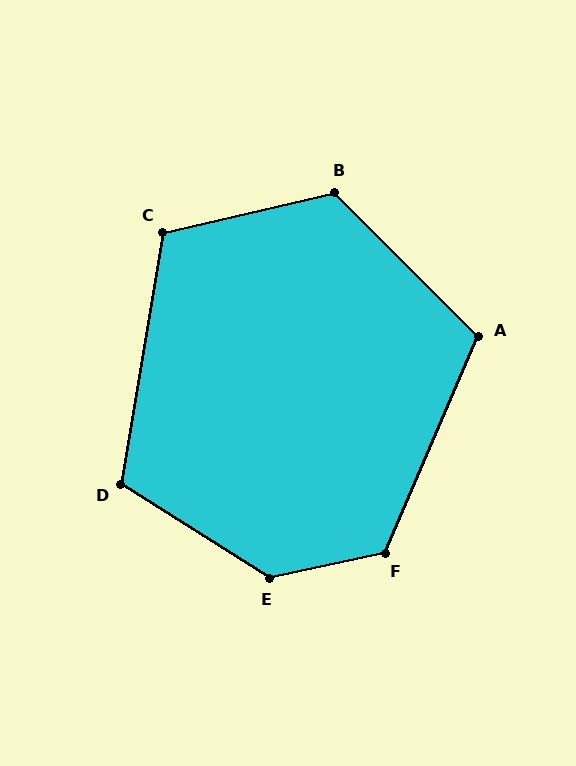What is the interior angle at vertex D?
Approximately 113 degrees (obtuse).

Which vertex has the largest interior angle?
E, at approximately 136 degrees.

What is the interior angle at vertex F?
Approximately 125 degrees (obtuse).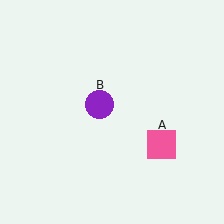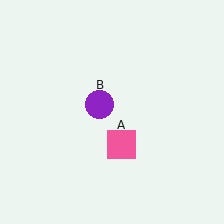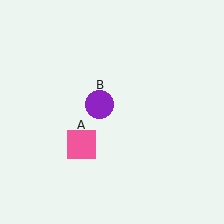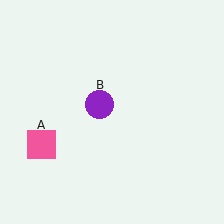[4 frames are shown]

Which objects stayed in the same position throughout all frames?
Purple circle (object B) remained stationary.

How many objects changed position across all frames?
1 object changed position: pink square (object A).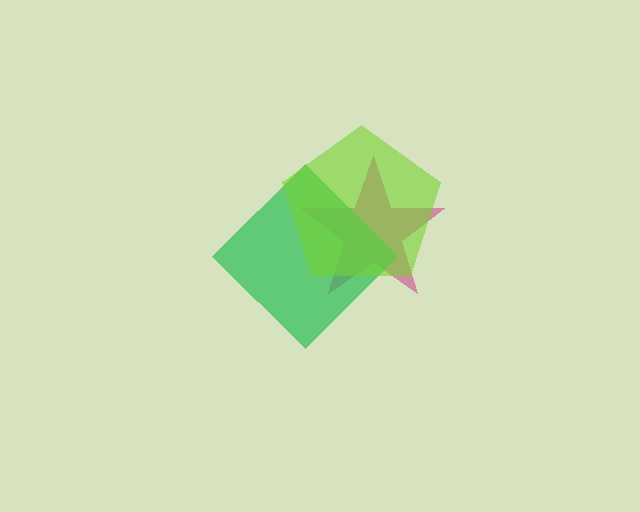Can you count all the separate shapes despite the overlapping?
Yes, there are 3 separate shapes.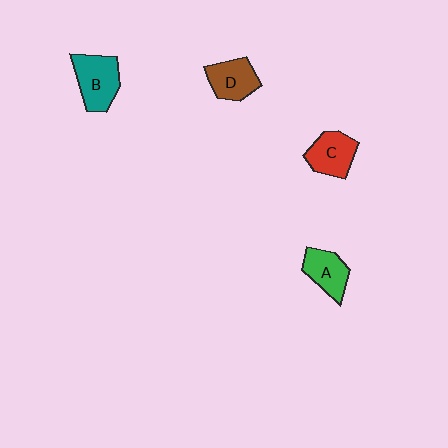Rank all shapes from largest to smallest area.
From largest to smallest: B (teal), C (red), D (brown), A (green).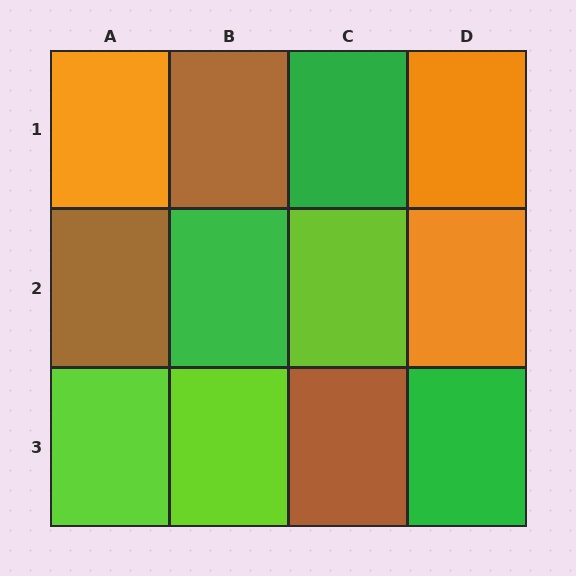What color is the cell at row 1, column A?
Orange.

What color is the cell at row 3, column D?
Green.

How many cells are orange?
3 cells are orange.